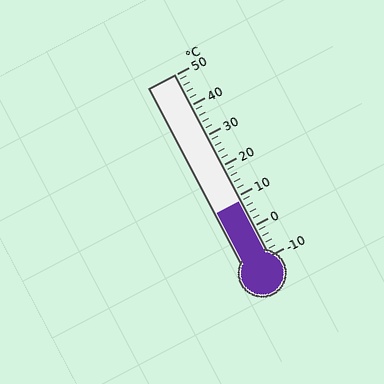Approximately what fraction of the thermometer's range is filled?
The thermometer is filled to approximately 30% of its range.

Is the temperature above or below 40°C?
The temperature is below 40°C.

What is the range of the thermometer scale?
The thermometer scale ranges from -10°C to 50°C.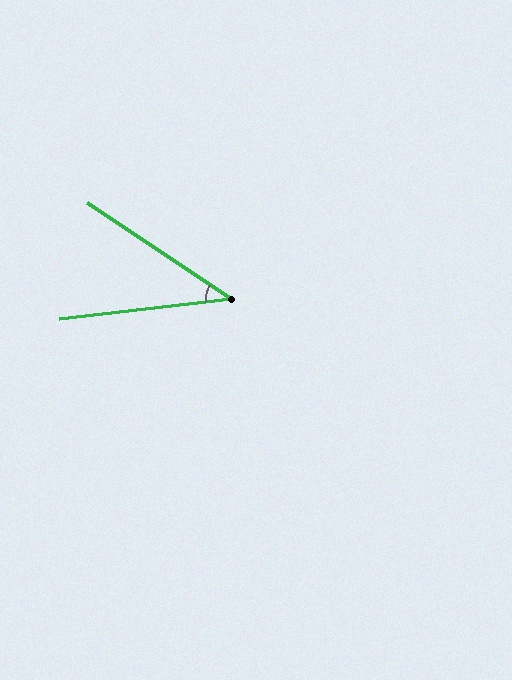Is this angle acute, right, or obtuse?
It is acute.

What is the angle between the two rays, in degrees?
Approximately 40 degrees.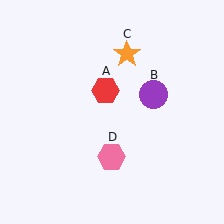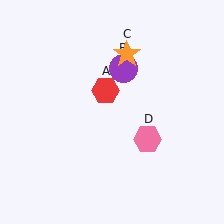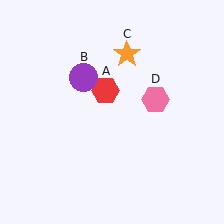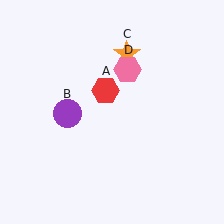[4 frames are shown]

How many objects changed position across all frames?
2 objects changed position: purple circle (object B), pink hexagon (object D).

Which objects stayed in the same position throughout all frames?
Red hexagon (object A) and orange star (object C) remained stationary.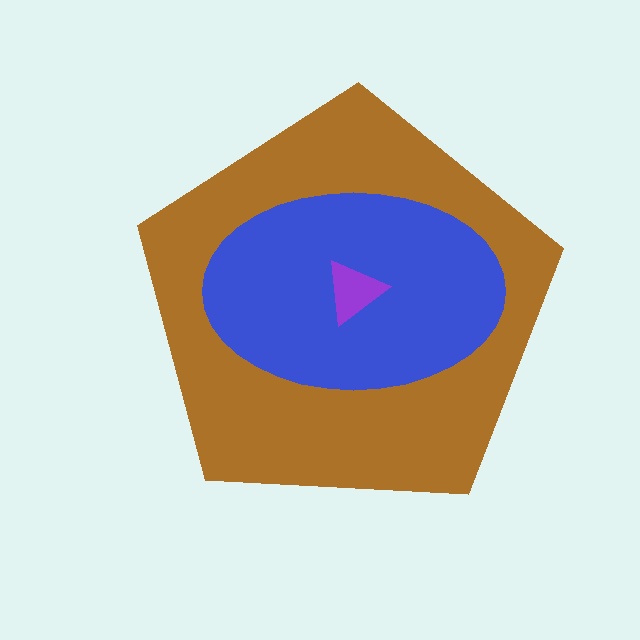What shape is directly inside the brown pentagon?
The blue ellipse.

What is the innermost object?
The purple triangle.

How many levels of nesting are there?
3.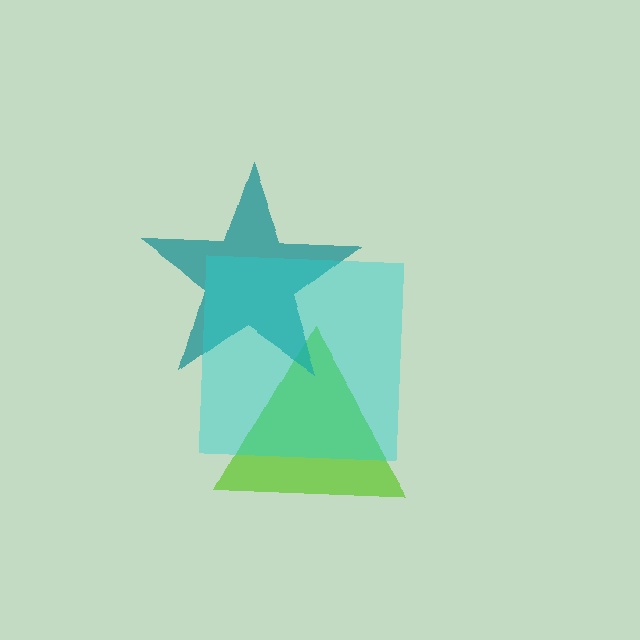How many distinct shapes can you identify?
There are 3 distinct shapes: a lime triangle, a teal star, a cyan square.